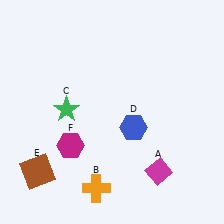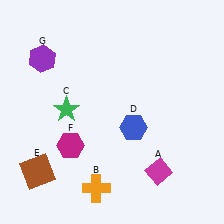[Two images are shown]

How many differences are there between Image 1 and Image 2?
There is 1 difference between the two images.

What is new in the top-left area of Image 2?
A purple hexagon (G) was added in the top-left area of Image 2.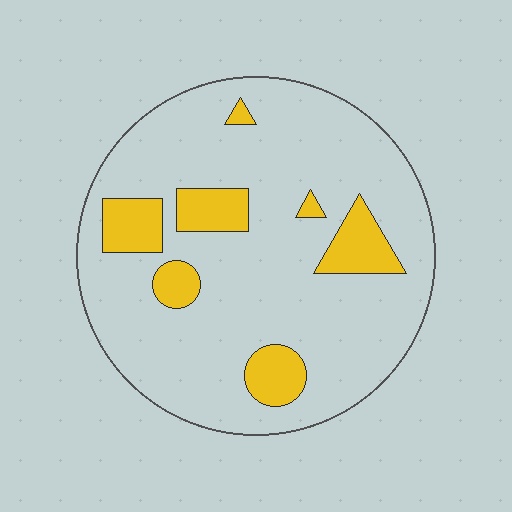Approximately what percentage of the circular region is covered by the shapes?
Approximately 15%.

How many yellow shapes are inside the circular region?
7.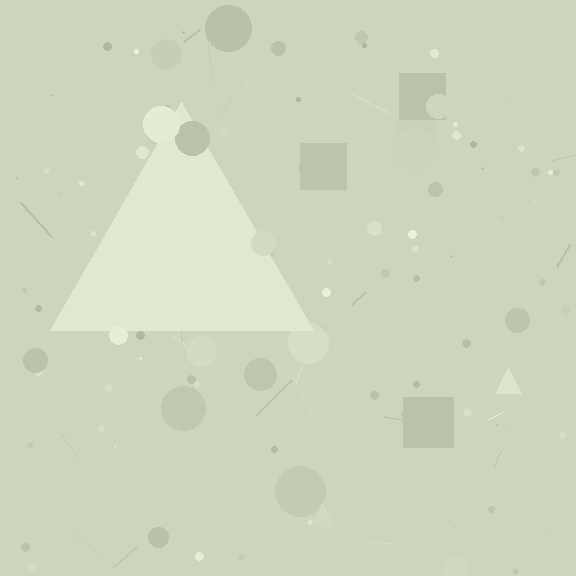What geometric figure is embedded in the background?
A triangle is embedded in the background.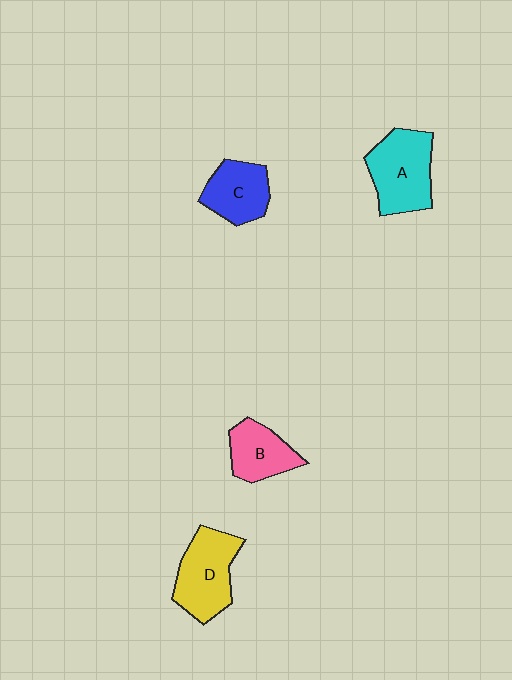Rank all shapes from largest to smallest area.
From largest to smallest: A (cyan), D (yellow), C (blue), B (pink).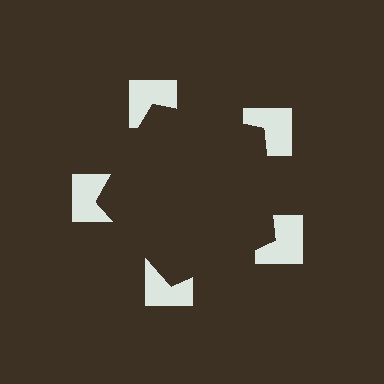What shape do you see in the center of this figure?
An illusory pentagon — its edges are inferred from the aligned wedge cuts in the notched squares, not physically drawn.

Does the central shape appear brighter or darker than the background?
It typically appears slightly darker than the background, even though no actual brightness change is drawn.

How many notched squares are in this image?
There are 5 — one at each vertex of the illusory pentagon.